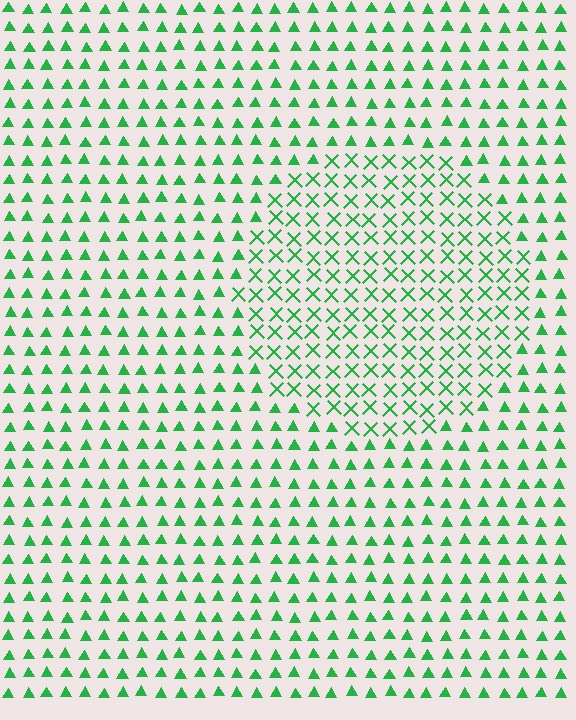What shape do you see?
I see a circle.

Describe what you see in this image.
The image is filled with small green elements arranged in a uniform grid. A circle-shaped region contains X marks, while the surrounding area contains triangles. The boundary is defined purely by the change in element shape.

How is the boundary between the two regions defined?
The boundary is defined by a change in element shape: X marks inside vs. triangles outside. All elements share the same color and spacing.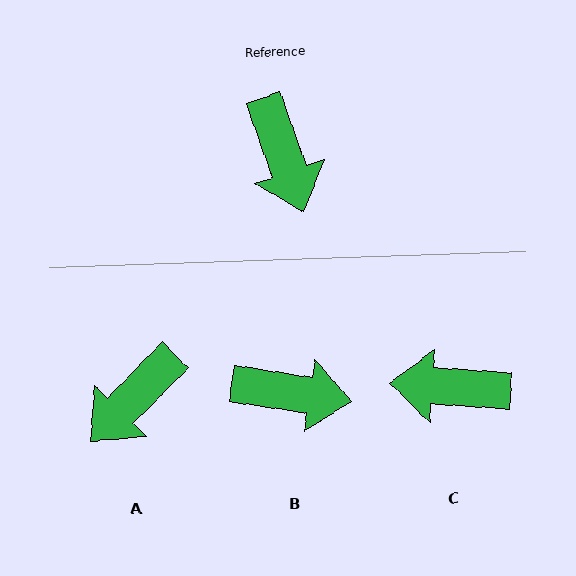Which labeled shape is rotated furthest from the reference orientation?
C, about 113 degrees away.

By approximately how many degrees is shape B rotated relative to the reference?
Approximately 62 degrees counter-clockwise.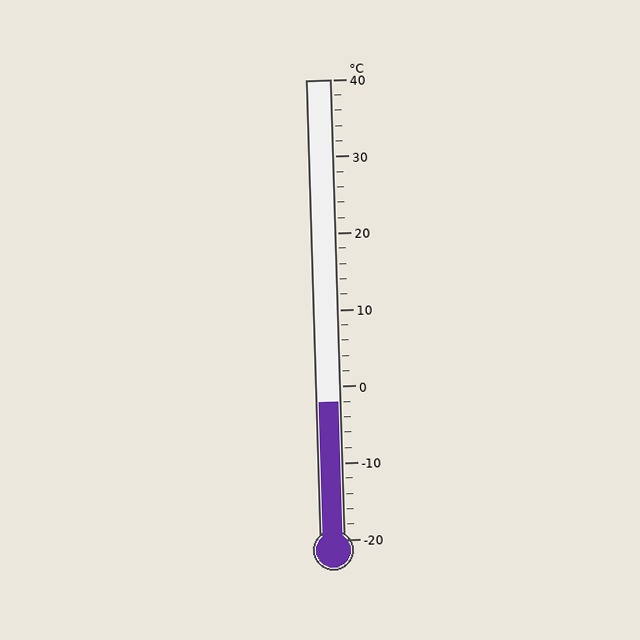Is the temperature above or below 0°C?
The temperature is below 0°C.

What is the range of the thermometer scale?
The thermometer scale ranges from -20°C to 40°C.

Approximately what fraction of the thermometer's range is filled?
The thermometer is filled to approximately 30% of its range.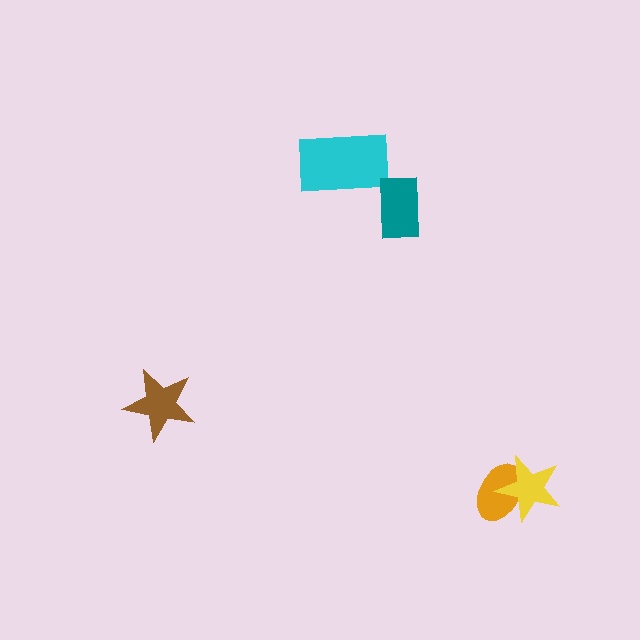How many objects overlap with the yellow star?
1 object overlaps with the yellow star.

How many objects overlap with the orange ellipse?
1 object overlaps with the orange ellipse.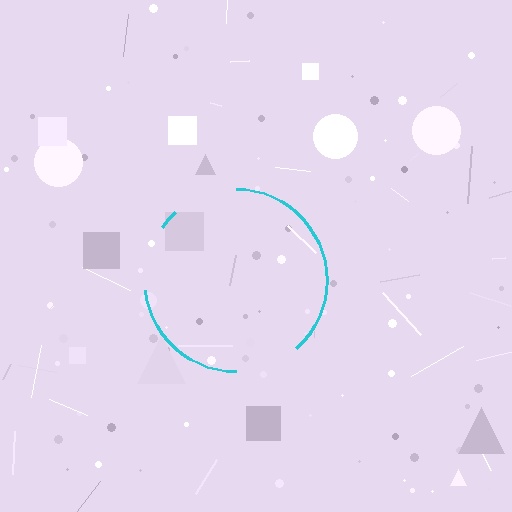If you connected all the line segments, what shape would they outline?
They would outline a circle.